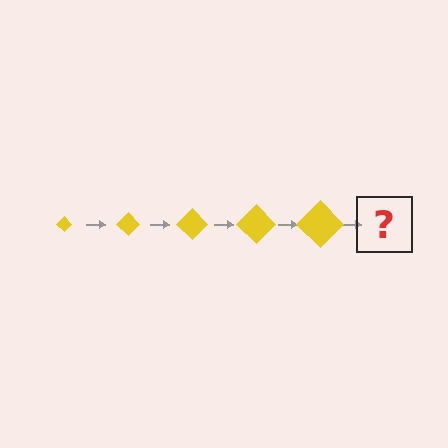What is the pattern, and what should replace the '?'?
The pattern is that the diamond gets progressively larger each step. The '?' should be a yellow diamond, larger than the previous one.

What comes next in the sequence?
The next element should be a yellow diamond, larger than the previous one.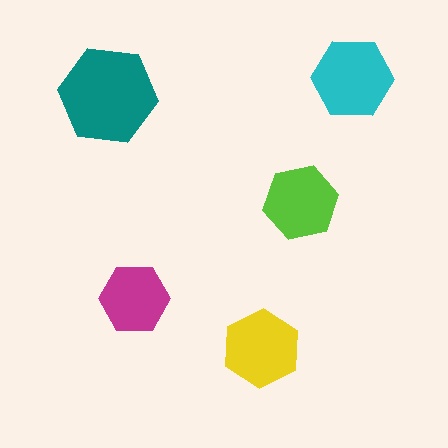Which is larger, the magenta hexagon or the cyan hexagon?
The cyan one.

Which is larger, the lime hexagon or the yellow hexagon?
The yellow one.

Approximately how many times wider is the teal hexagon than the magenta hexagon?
About 1.5 times wider.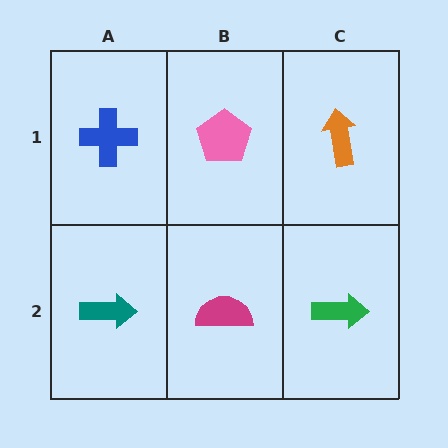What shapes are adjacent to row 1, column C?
A green arrow (row 2, column C), a pink pentagon (row 1, column B).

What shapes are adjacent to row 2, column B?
A pink pentagon (row 1, column B), a teal arrow (row 2, column A), a green arrow (row 2, column C).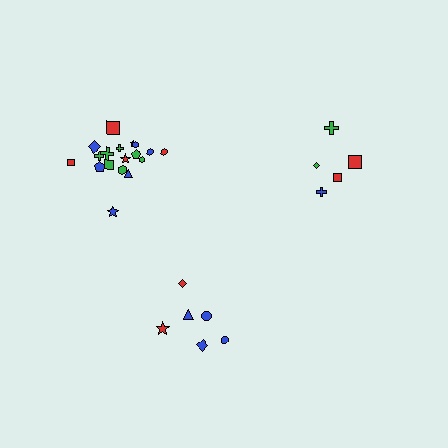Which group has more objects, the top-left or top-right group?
The top-left group.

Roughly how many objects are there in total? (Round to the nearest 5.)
Roughly 30 objects in total.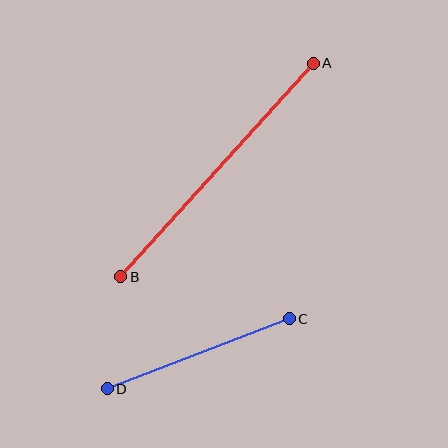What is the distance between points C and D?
The distance is approximately 195 pixels.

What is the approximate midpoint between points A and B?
The midpoint is at approximately (217, 170) pixels.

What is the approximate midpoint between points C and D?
The midpoint is at approximately (198, 354) pixels.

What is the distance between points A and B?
The distance is approximately 288 pixels.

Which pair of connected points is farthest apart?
Points A and B are farthest apart.